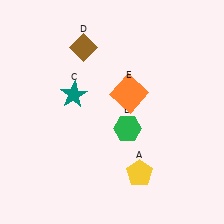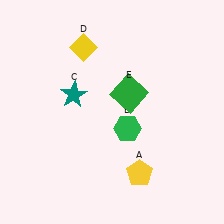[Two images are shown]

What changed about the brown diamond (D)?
In Image 1, D is brown. In Image 2, it changed to yellow.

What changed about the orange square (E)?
In Image 1, E is orange. In Image 2, it changed to green.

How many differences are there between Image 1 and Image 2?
There are 2 differences between the two images.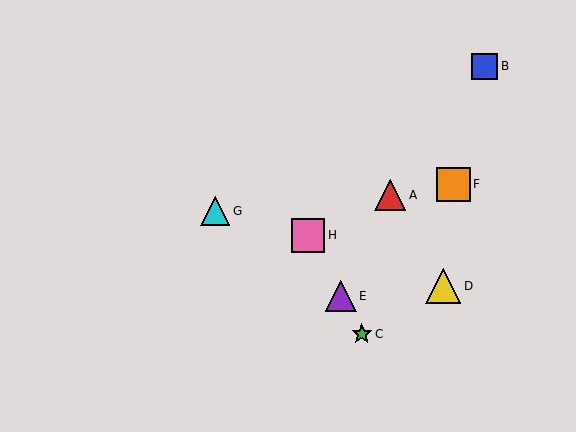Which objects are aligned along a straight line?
Objects C, E, H are aligned along a straight line.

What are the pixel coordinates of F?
Object F is at (453, 184).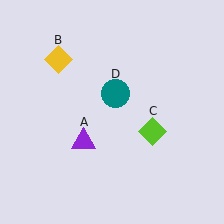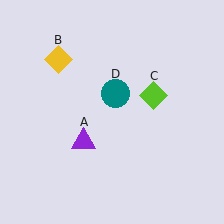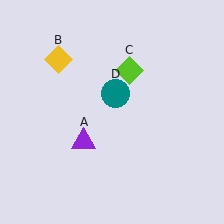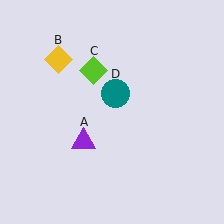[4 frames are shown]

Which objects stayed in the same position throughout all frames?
Purple triangle (object A) and yellow diamond (object B) and teal circle (object D) remained stationary.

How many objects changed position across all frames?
1 object changed position: lime diamond (object C).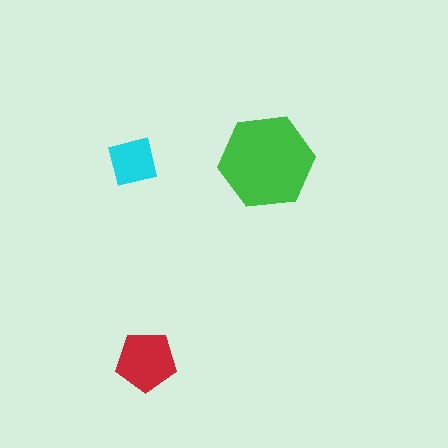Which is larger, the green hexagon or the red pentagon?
The green hexagon.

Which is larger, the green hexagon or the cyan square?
The green hexagon.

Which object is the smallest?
The cyan square.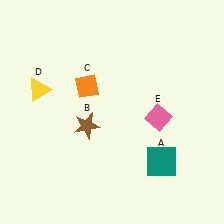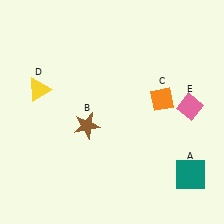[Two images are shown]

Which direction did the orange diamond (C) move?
The orange diamond (C) moved right.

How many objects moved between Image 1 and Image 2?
3 objects moved between the two images.